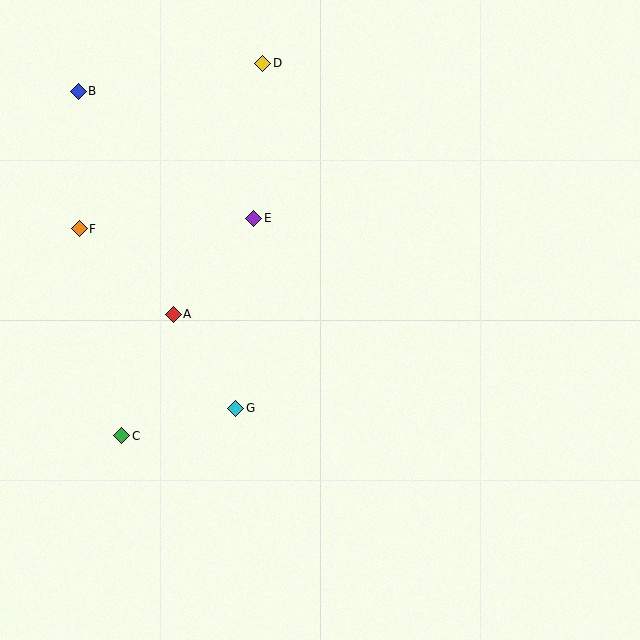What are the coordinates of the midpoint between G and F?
The midpoint between G and F is at (157, 318).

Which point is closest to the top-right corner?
Point D is closest to the top-right corner.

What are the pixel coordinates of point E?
Point E is at (254, 218).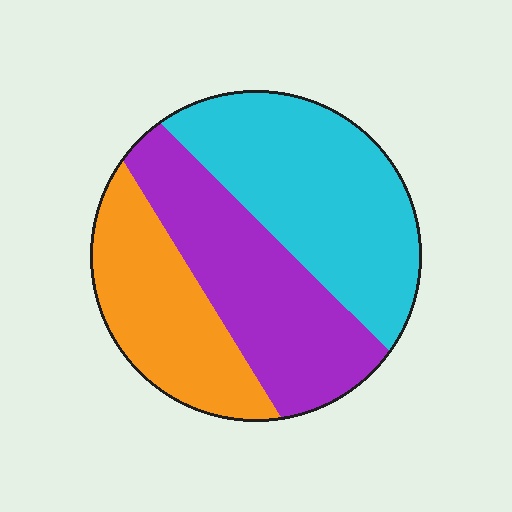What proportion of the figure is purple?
Purple takes up about one third (1/3) of the figure.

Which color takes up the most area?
Cyan, at roughly 40%.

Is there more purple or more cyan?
Cyan.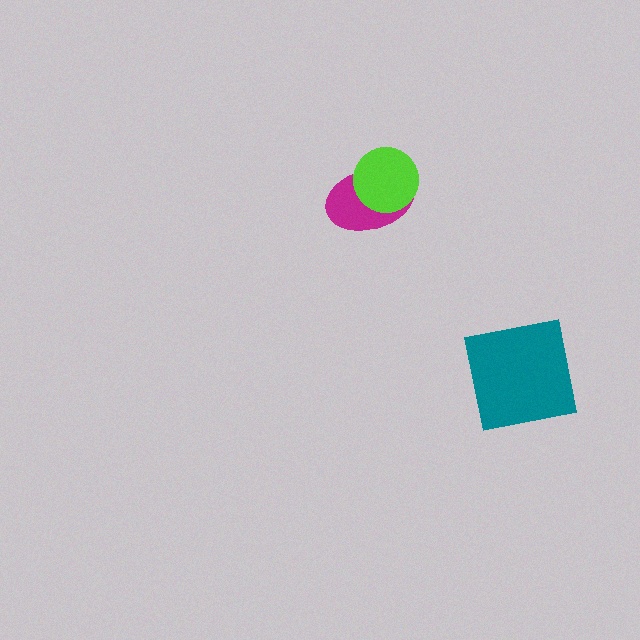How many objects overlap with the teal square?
0 objects overlap with the teal square.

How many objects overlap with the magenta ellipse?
1 object overlaps with the magenta ellipse.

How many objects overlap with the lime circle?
1 object overlaps with the lime circle.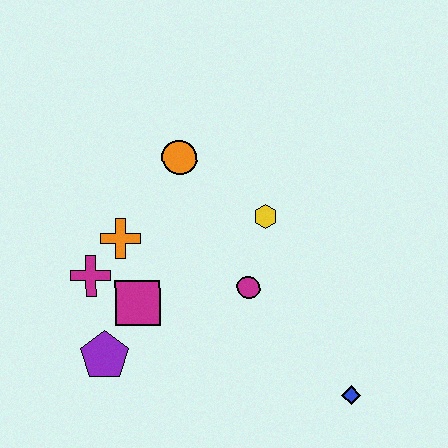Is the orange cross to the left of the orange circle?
Yes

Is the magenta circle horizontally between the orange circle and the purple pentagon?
No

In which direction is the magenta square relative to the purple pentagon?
The magenta square is above the purple pentagon.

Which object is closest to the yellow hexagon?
The magenta circle is closest to the yellow hexagon.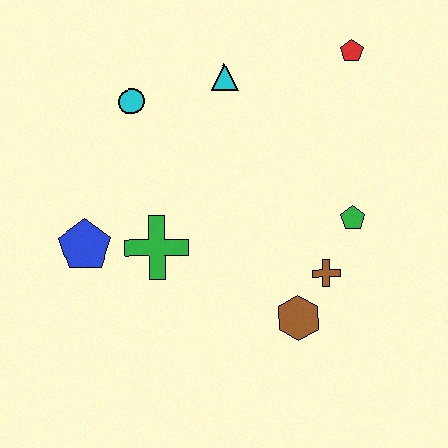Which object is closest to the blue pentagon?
The green cross is closest to the blue pentagon.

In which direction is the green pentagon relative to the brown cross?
The green pentagon is above the brown cross.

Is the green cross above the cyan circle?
No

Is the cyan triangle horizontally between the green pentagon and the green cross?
Yes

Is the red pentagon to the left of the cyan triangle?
No